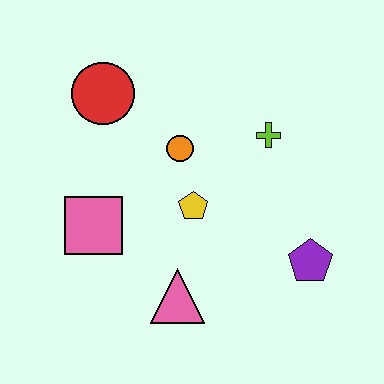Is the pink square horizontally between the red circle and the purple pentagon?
No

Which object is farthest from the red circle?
The purple pentagon is farthest from the red circle.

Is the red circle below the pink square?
No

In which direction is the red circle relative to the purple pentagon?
The red circle is to the left of the purple pentagon.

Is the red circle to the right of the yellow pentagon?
No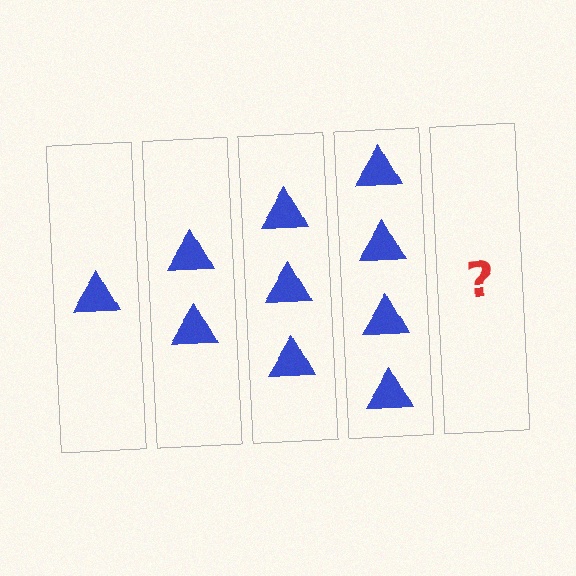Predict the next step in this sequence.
The next step is 5 triangles.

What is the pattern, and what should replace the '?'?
The pattern is that each step adds one more triangle. The '?' should be 5 triangles.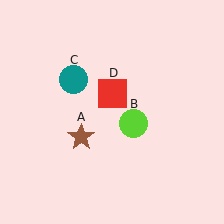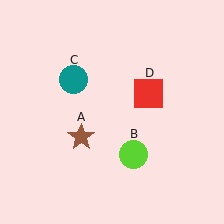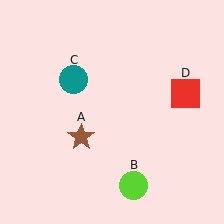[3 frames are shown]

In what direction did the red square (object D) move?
The red square (object D) moved right.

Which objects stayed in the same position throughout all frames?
Brown star (object A) and teal circle (object C) remained stationary.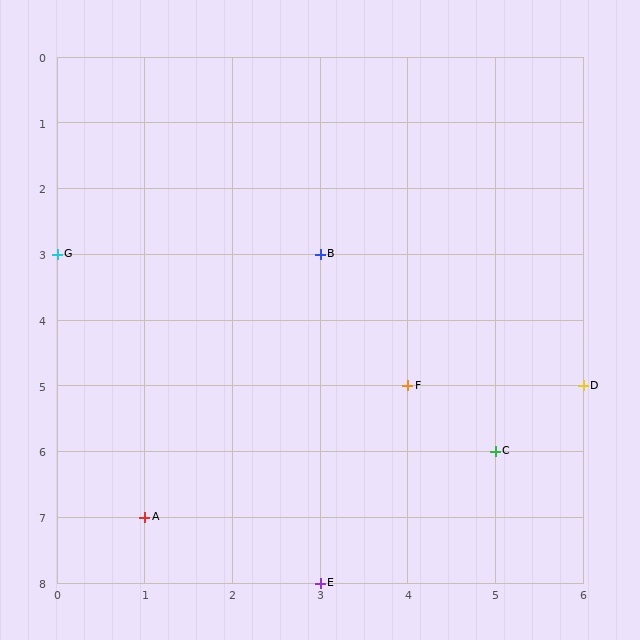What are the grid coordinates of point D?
Point D is at grid coordinates (6, 5).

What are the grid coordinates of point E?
Point E is at grid coordinates (3, 8).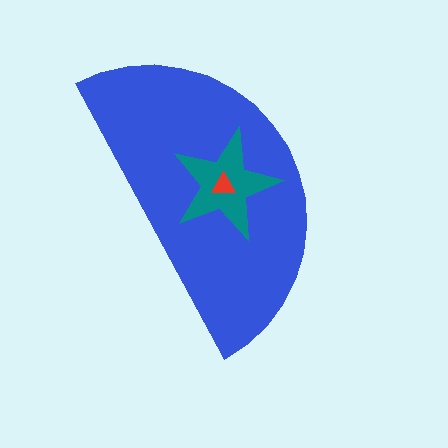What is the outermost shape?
The blue semicircle.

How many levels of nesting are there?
3.